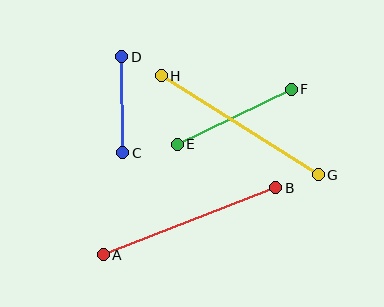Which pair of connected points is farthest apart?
Points G and H are farthest apart.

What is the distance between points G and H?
The distance is approximately 185 pixels.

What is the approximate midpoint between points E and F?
The midpoint is at approximately (234, 117) pixels.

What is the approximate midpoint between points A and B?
The midpoint is at approximately (189, 221) pixels.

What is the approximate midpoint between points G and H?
The midpoint is at approximately (240, 125) pixels.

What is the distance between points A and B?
The distance is approximately 185 pixels.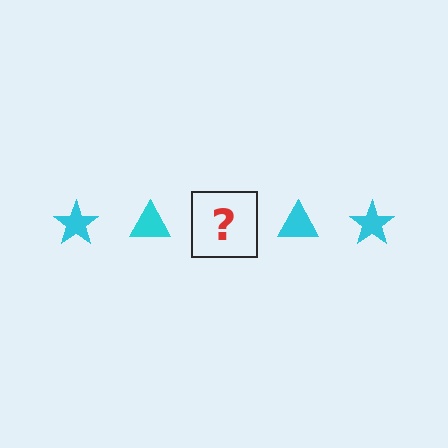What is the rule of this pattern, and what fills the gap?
The rule is that the pattern cycles through star, triangle shapes in cyan. The gap should be filled with a cyan star.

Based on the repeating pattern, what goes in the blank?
The blank should be a cyan star.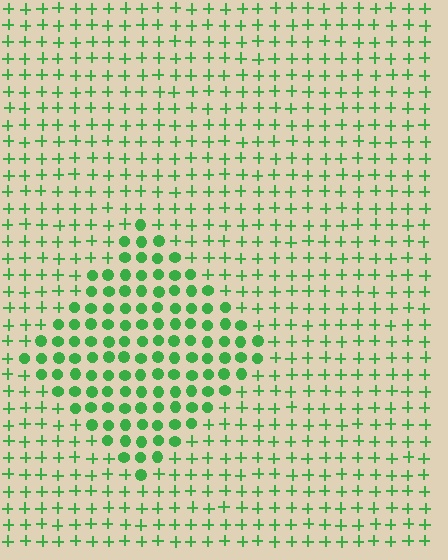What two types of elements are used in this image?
The image uses circles inside the diamond region and plus signs outside it.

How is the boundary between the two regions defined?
The boundary is defined by a change in element shape: circles inside vs. plus signs outside. All elements share the same color and spacing.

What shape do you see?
I see a diamond.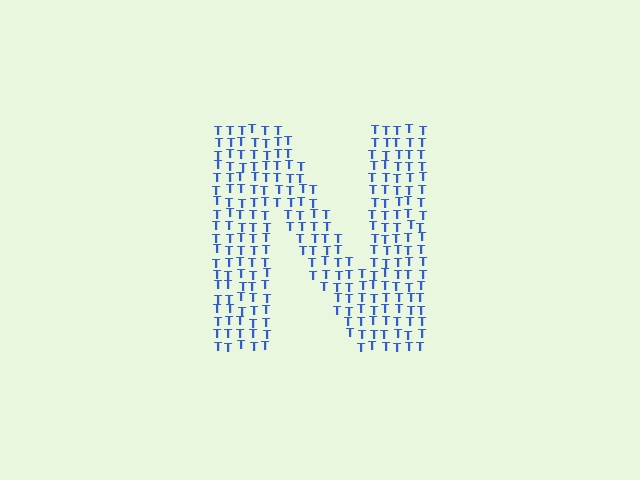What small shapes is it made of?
It is made of small letter T's.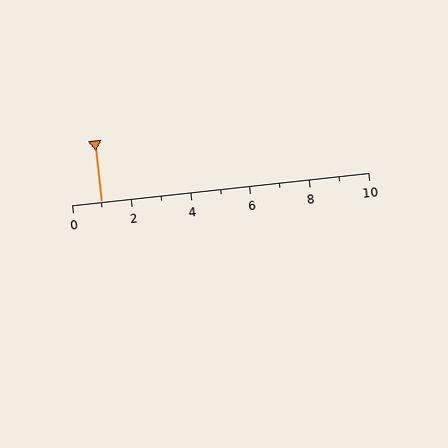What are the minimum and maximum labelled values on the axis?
The axis runs from 0 to 10.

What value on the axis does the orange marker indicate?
The marker indicates approximately 1.